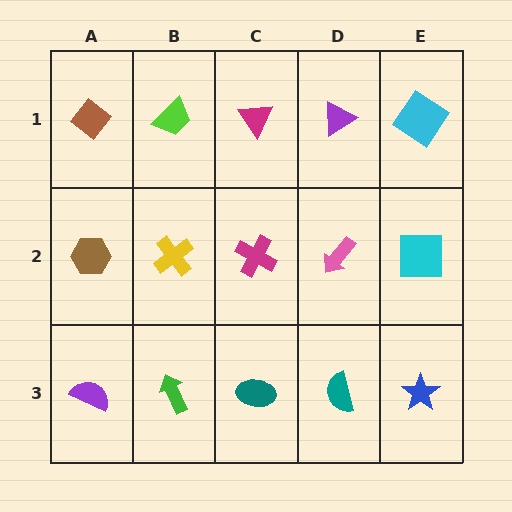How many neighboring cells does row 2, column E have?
3.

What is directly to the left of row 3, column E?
A teal semicircle.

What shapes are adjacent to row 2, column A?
A brown diamond (row 1, column A), a purple semicircle (row 3, column A), a yellow cross (row 2, column B).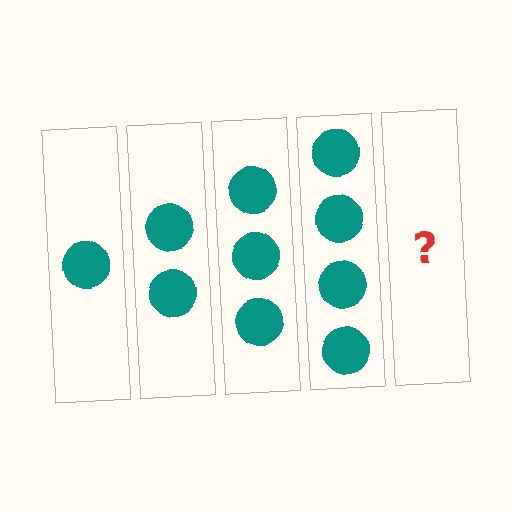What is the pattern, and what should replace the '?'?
The pattern is that each step adds one more circle. The '?' should be 5 circles.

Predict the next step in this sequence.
The next step is 5 circles.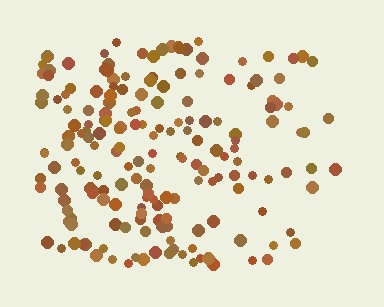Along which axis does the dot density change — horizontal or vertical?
Horizontal.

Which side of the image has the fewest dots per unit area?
The right.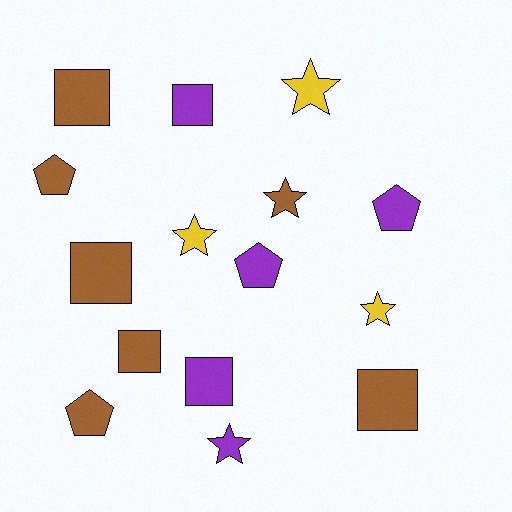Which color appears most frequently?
Brown, with 7 objects.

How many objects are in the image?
There are 15 objects.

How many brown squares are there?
There are 4 brown squares.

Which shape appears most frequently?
Square, with 6 objects.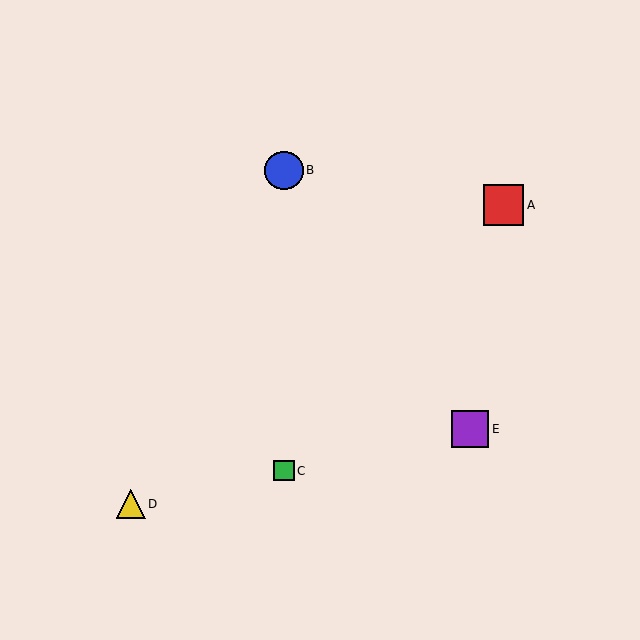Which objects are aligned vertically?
Objects B, C are aligned vertically.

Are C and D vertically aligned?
No, C is at x≈284 and D is at x≈131.